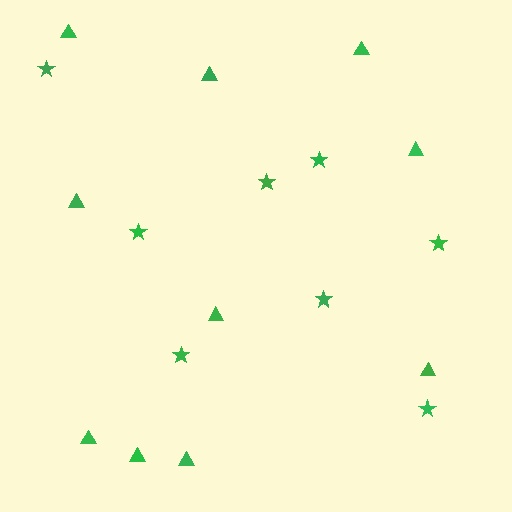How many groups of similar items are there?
There are 2 groups: one group of stars (8) and one group of triangles (10).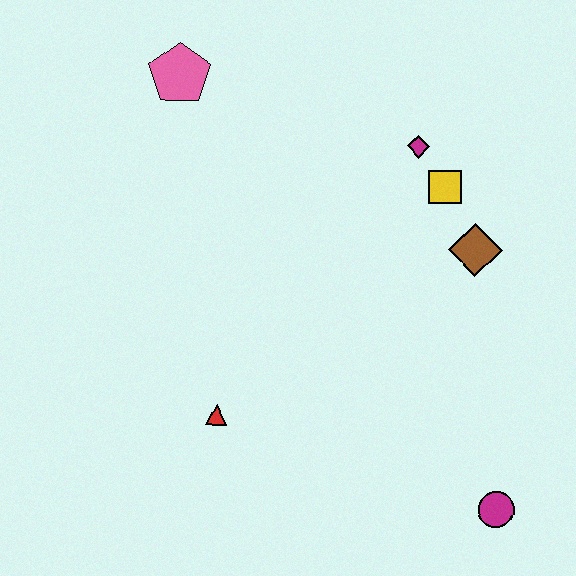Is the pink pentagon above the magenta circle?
Yes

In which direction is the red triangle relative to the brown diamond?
The red triangle is to the left of the brown diamond.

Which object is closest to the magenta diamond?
The yellow square is closest to the magenta diamond.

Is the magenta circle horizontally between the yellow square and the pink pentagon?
No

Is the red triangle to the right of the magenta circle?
No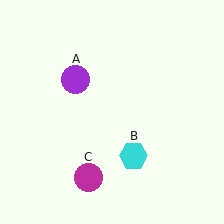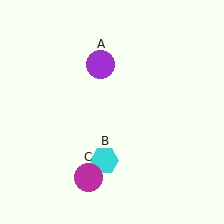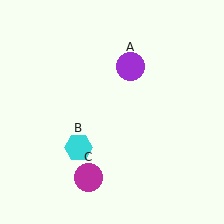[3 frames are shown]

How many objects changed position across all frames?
2 objects changed position: purple circle (object A), cyan hexagon (object B).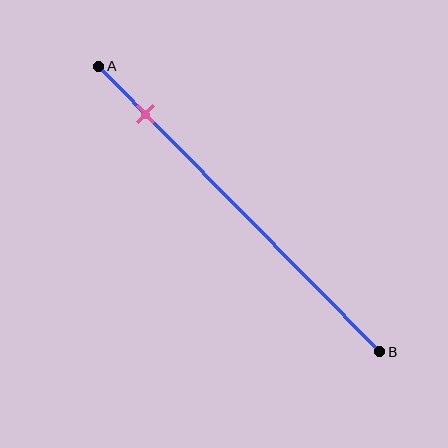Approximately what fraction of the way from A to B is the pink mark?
The pink mark is approximately 15% of the way from A to B.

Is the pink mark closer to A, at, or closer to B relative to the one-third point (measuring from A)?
The pink mark is closer to point A than the one-third point of segment AB.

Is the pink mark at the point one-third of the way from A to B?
No, the mark is at about 15% from A, not at the 33% one-third point.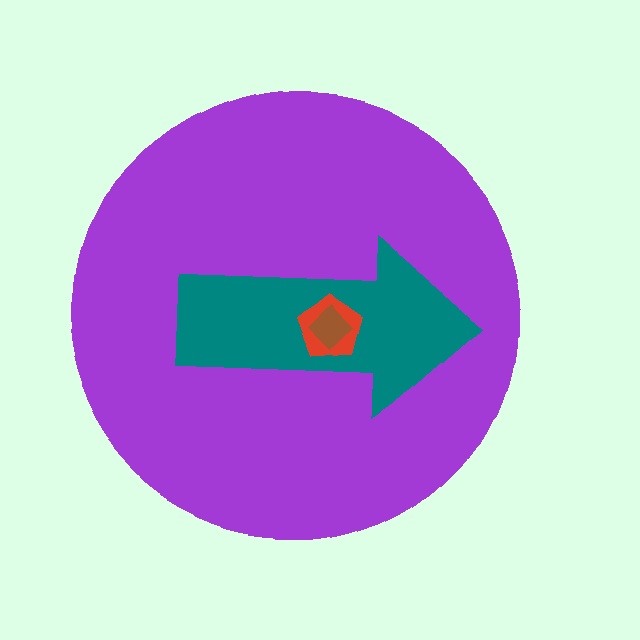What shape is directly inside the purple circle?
The teal arrow.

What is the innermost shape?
The brown diamond.